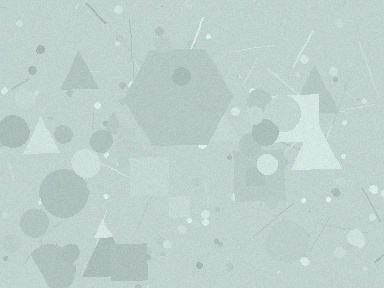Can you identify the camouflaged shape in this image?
The camouflaged shape is a hexagon.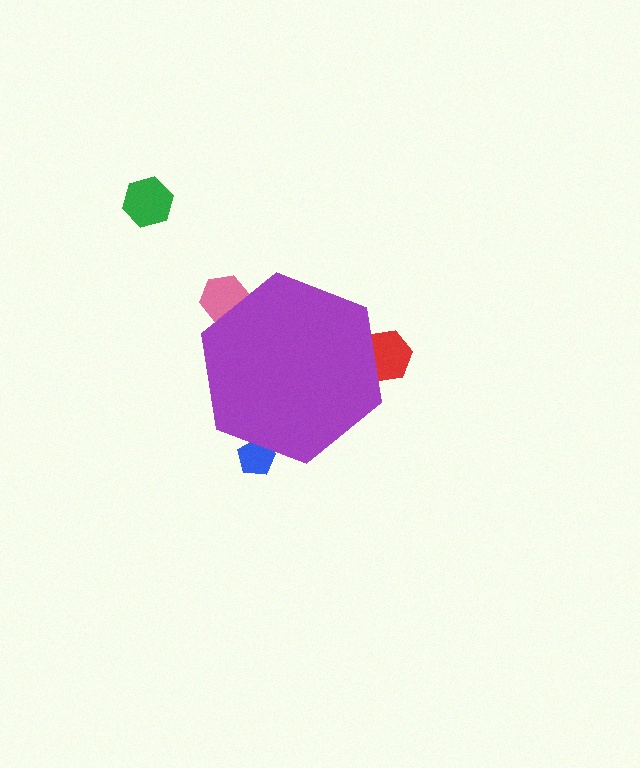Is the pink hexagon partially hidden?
Yes, the pink hexagon is partially hidden behind the purple hexagon.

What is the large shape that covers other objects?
A purple hexagon.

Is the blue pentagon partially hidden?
Yes, the blue pentagon is partially hidden behind the purple hexagon.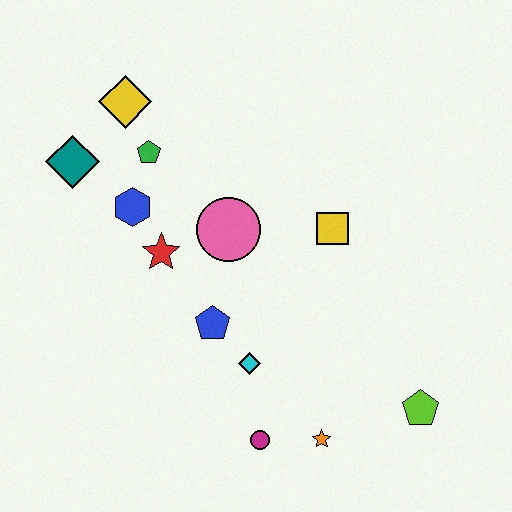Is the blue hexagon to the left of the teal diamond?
No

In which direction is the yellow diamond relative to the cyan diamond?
The yellow diamond is above the cyan diamond.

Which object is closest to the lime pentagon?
The orange star is closest to the lime pentagon.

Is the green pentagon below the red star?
No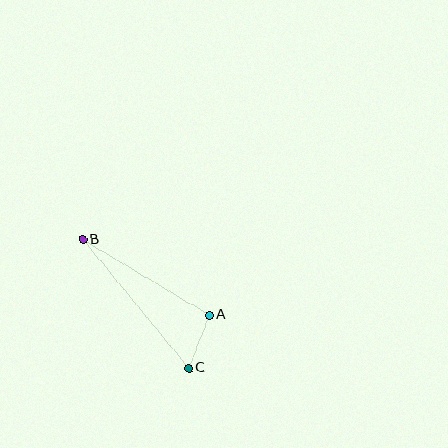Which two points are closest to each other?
Points A and C are closest to each other.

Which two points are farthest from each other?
Points B and C are farthest from each other.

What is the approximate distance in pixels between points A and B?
The distance between A and B is approximately 147 pixels.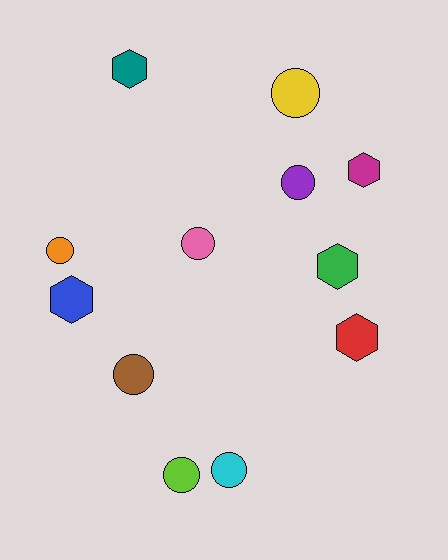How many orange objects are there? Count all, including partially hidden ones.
There is 1 orange object.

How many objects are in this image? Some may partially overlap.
There are 12 objects.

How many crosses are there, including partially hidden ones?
There are no crosses.